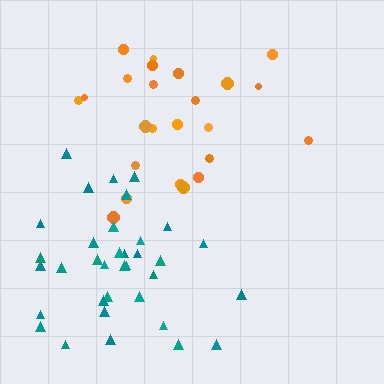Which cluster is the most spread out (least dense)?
Orange.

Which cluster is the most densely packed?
Teal.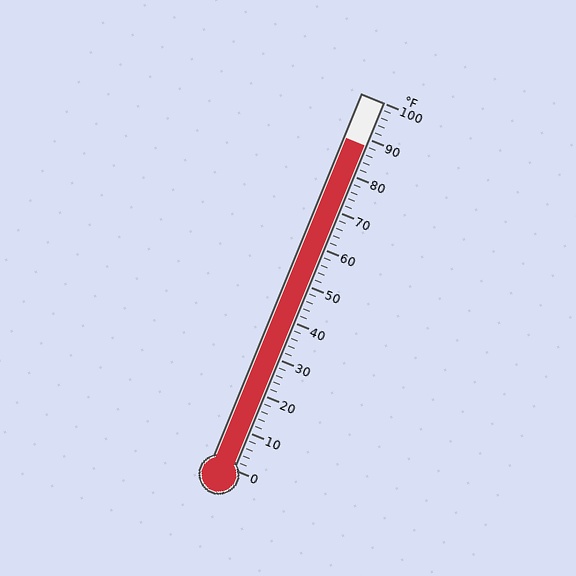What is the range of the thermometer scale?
The thermometer scale ranges from 0°F to 100°F.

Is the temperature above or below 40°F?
The temperature is above 40°F.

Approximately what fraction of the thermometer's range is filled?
The thermometer is filled to approximately 90% of its range.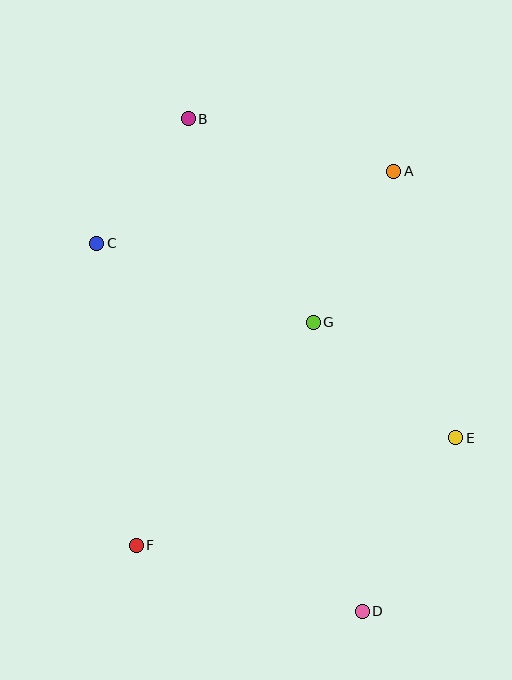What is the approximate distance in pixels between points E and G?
The distance between E and G is approximately 183 pixels.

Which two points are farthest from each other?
Points B and D are farthest from each other.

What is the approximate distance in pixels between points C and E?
The distance between C and E is approximately 408 pixels.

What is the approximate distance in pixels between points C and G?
The distance between C and G is approximately 230 pixels.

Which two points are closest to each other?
Points B and C are closest to each other.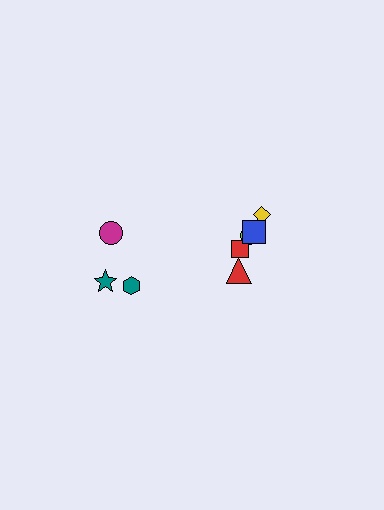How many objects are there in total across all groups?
There are 8 objects.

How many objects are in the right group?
There are 5 objects.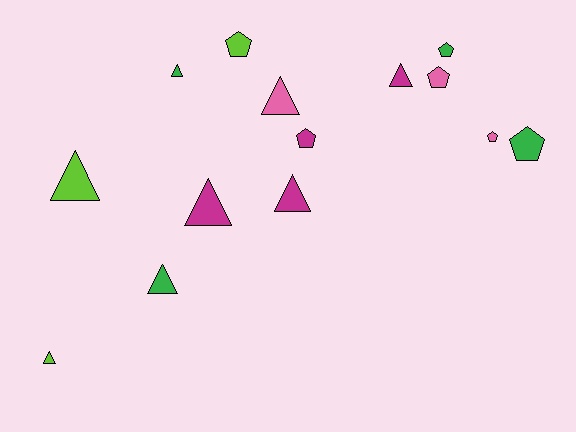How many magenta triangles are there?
There are 3 magenta triangles.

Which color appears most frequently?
Green, with 4 objects.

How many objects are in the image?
There are 14 objects.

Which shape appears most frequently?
Triangle, with 8 objects.